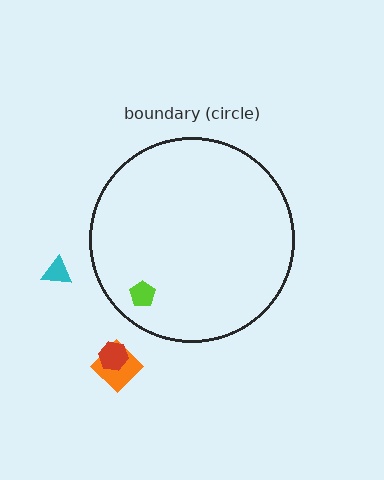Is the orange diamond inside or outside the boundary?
Outside.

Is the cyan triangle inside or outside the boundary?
Outside.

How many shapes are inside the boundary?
1 inside, 3 outside.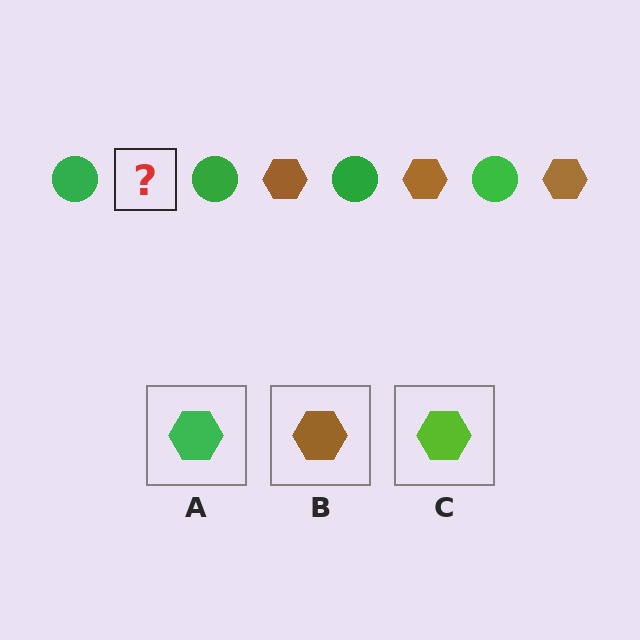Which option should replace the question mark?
Option B.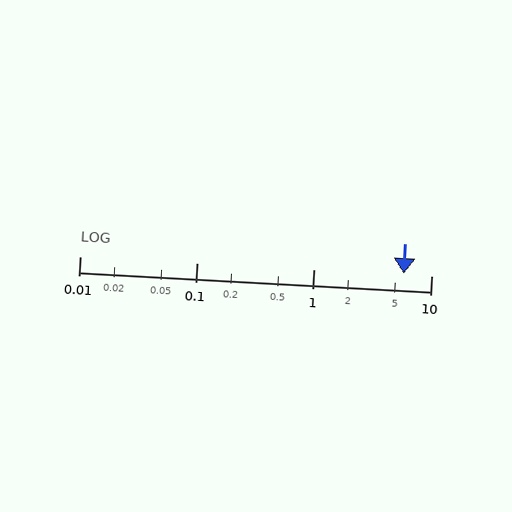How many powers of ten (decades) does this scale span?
The scale spans 3 decades, from 0.01 to 10.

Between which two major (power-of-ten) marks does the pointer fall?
The pointer is between 1 and 10.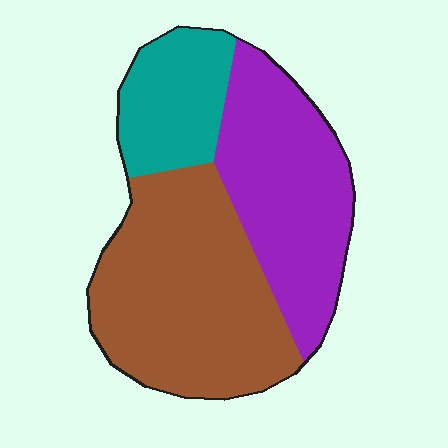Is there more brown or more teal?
Brown.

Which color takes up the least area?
Teal, at roughly 20%.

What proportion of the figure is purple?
Purple covers about 35% of the figure.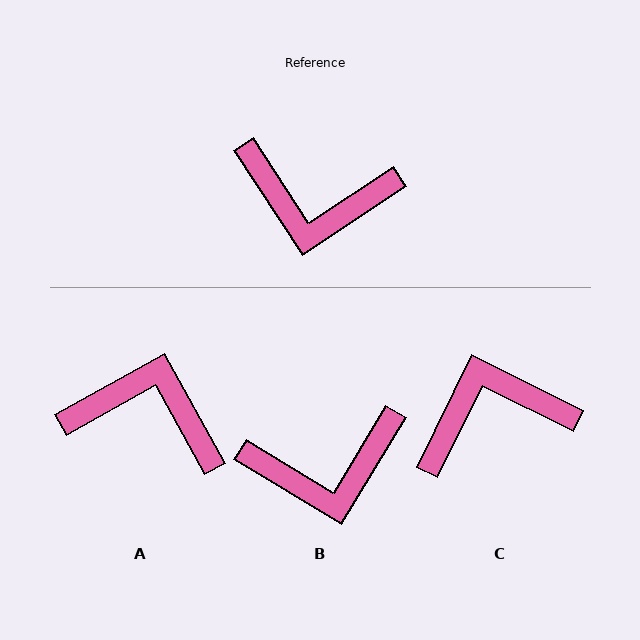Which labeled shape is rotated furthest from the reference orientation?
A, about 176 degrees away.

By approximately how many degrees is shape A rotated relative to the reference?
Approximately 176 degrees counter-clockwise.